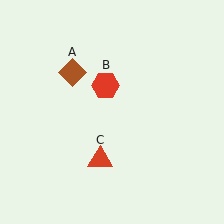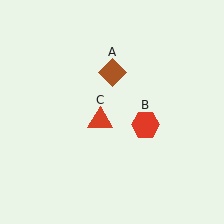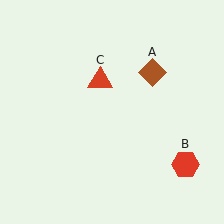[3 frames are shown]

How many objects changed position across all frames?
3 objects changed position: brown diamond (object A), red hexagon (object B), red triangle (object C).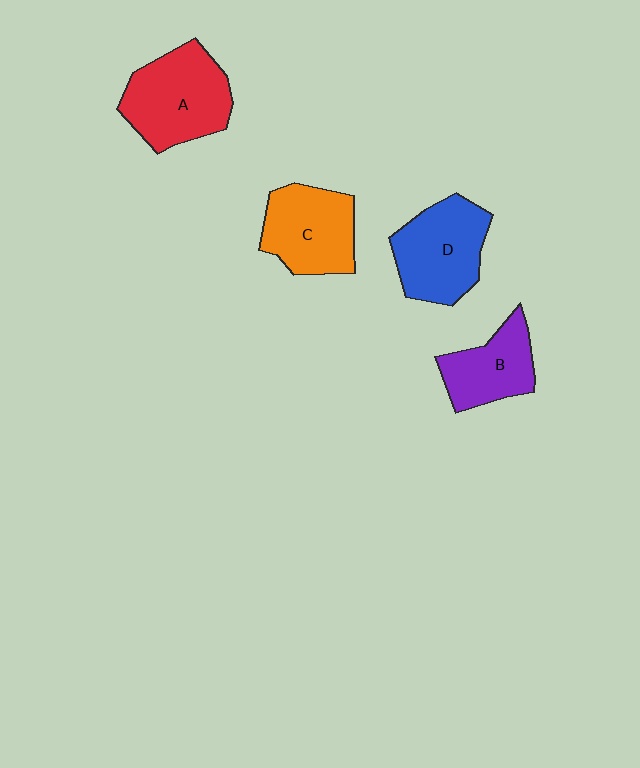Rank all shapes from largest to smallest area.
From largest to smallest: A (red), D (blue), C (orange), B (purple).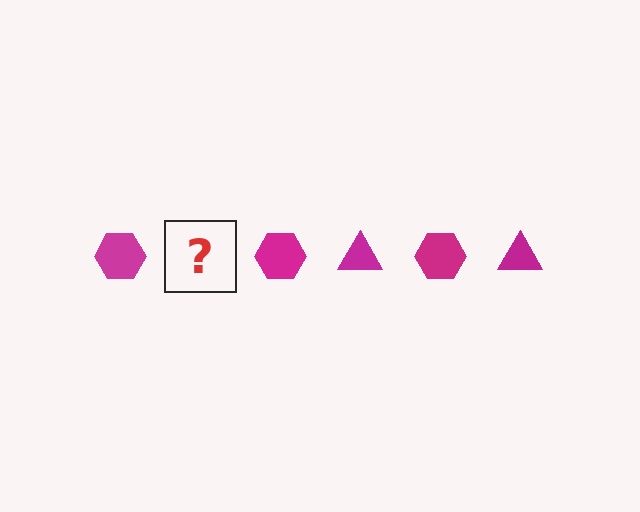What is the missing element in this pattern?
The missing element is a magenta triangle.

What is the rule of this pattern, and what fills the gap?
The rule is that the pattern cycles through hexagon, triangle shapes in magenta. The gap should be filled with a magenta triangle.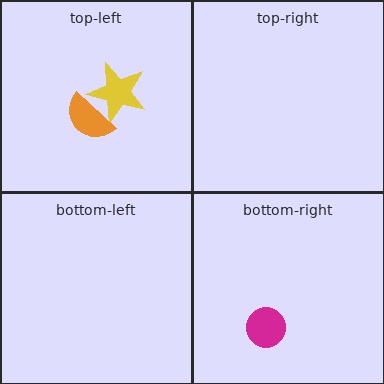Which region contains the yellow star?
The top-left region.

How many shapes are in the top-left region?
2.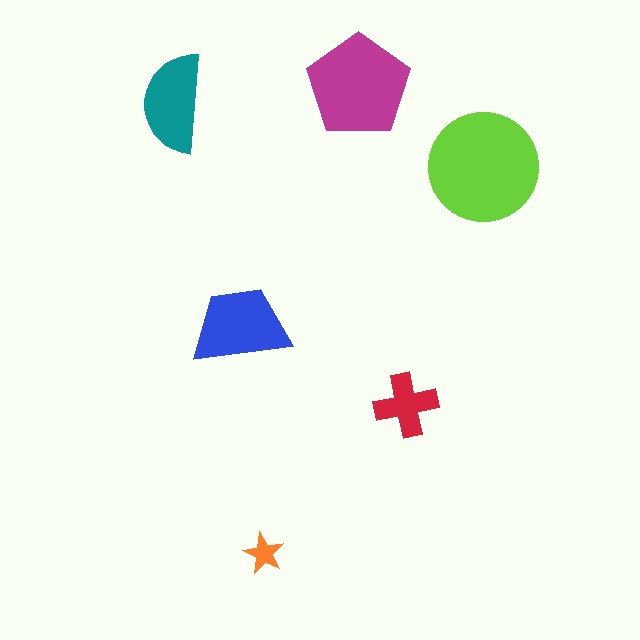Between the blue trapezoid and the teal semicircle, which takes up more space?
The blue trapezoid.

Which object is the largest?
The lime circle.